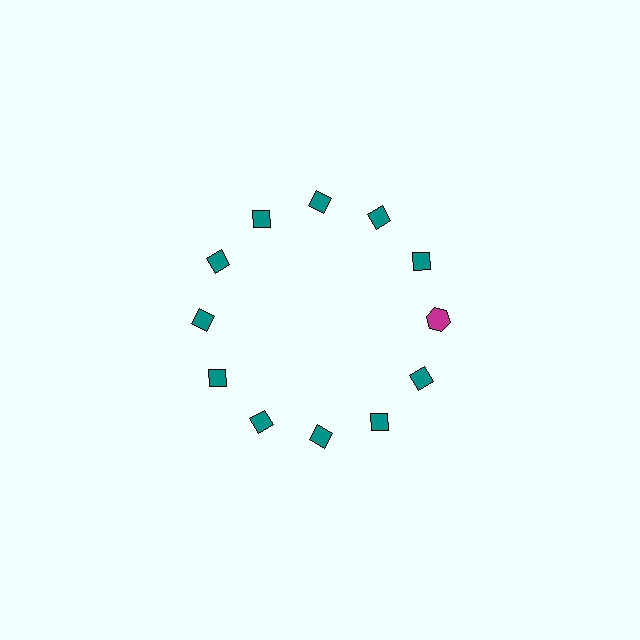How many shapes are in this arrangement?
There are 12 shapes arranged in a ring pattern.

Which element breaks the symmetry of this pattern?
The magenta hexagon at roughly the 3 o'clock position breaks the symmetry. All other shapes are teal diamonds.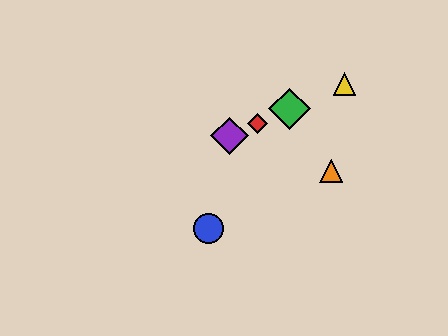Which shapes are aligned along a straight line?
The red diamond, the green diamond, the yellow triangle, the purple diamond are aligned along a straight line.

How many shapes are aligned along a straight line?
4 shapes (the red diamond, the green diamond, the yellow triangle, the purple diamond) are aligned along a straight line.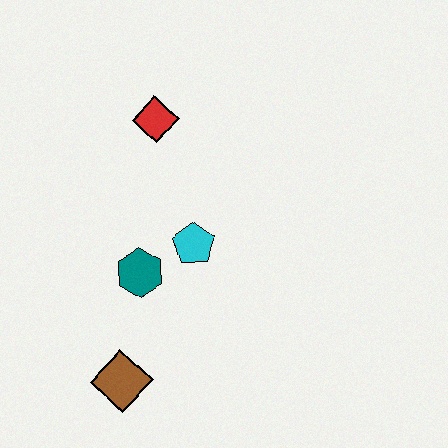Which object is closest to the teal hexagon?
The cyan pentagon is closest to the teal hexagon.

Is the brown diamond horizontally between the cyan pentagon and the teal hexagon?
No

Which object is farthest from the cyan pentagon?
The brown diamond is farthest from the cyan pentagon.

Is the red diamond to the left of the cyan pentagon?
Yes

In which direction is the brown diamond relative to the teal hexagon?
The brown diamond is below the teal hexagon.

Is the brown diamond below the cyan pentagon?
Yes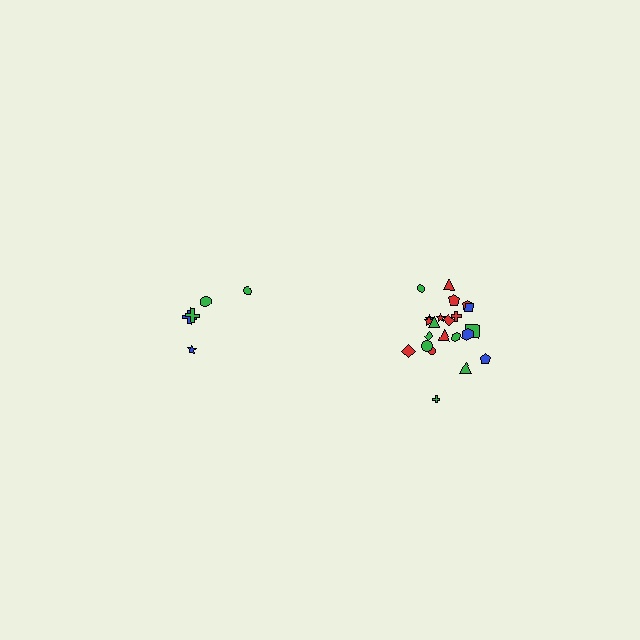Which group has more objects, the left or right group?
The right group.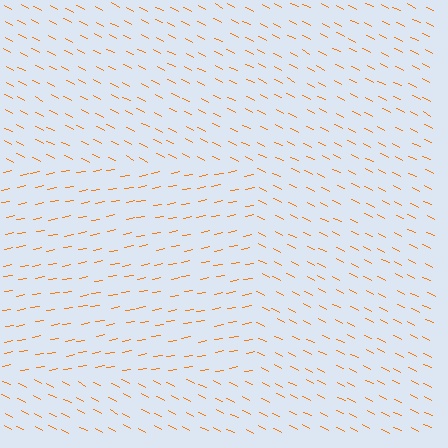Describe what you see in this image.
The image is filled with small orange line segments. A rectangle region in the image has lines oriented differently from the surrounding lines, creating a visible texture boundary.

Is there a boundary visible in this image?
Yes, there is a texture boundary formed by a change in line orientation.